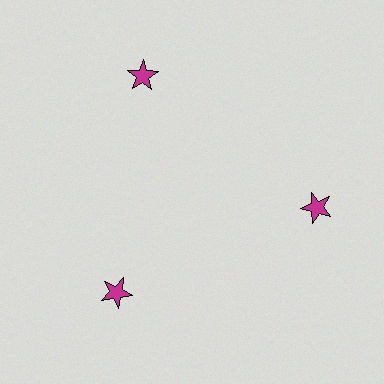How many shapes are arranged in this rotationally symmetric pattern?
There are 3 shapes, arranged in 3 groups of 1.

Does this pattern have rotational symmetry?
Yes, this pattern has 3-fold rotational symmetry. It looks the same after rotating 120 degrees around the center.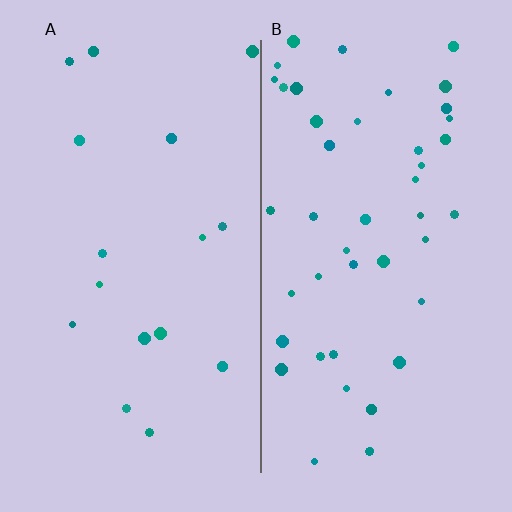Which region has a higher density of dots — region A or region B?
B (the right).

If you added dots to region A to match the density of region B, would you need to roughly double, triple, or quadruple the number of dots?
Approximately triple.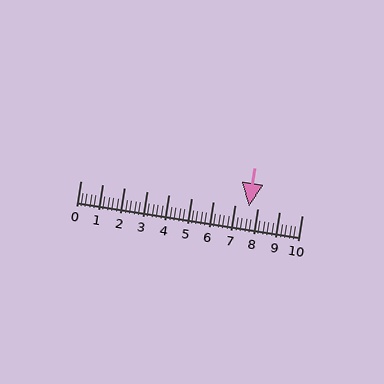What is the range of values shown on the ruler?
The ruler shows values from 0 to 10.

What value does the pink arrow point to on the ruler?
The pink arrow points to approximately 7.6.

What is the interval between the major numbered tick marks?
The major tick marks are spaced 1 units apart.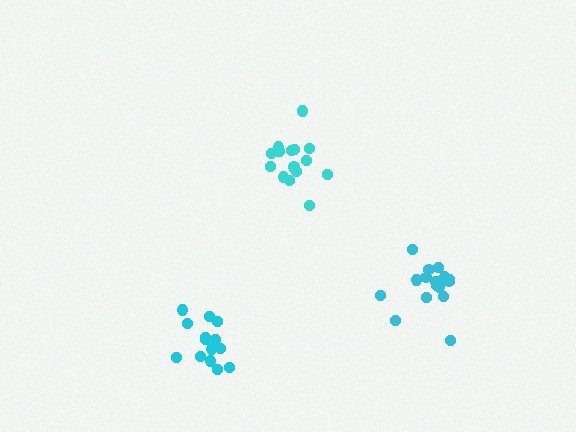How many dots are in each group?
Group 1: 17 dots, Group 2: 14 dots, Group 3: 15 dots (46 total).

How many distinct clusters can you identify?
There are 3 distinct clusters.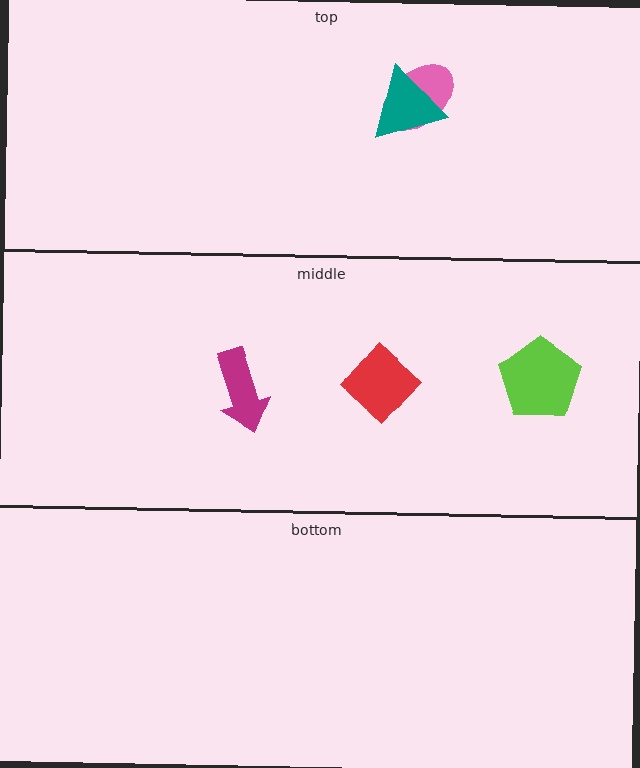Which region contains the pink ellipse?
The top region.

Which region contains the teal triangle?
The top region.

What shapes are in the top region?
The pink ellipse, the teal triangle.